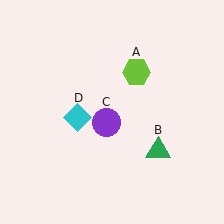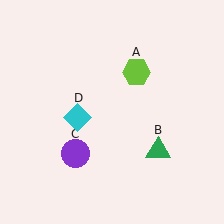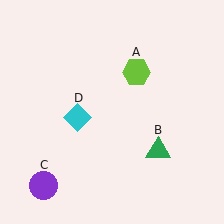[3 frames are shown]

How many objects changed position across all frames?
1 object changed position: purple circle (object C).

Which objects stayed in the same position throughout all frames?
Lime hexagon (object A) and green triangle (object B) and cyan diamond (object D) remained stationary.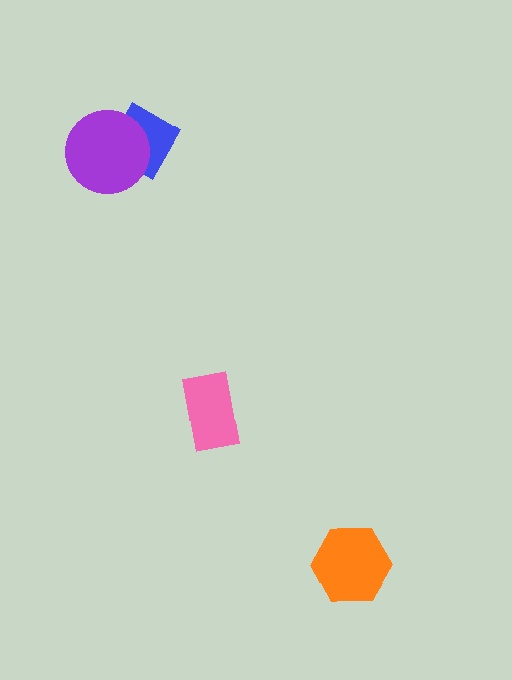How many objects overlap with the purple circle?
1 object overlaps with the purple circle.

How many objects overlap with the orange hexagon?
0 objects overlap with the orange hexagon.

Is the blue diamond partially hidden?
Yes, it is partially covered by another shape.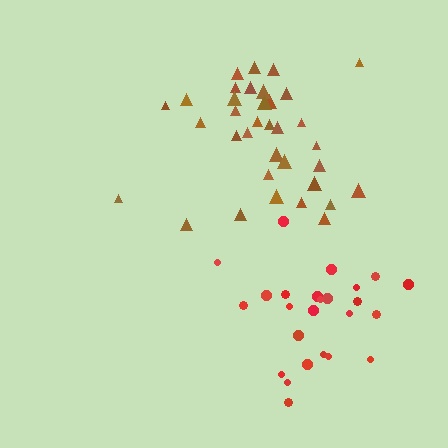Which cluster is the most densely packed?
Red.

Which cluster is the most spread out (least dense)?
Brown.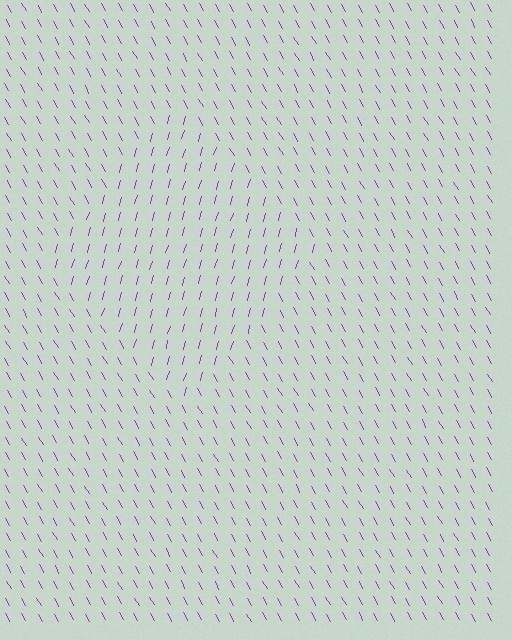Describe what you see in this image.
The image is filled with small purple line segments. A diamond region in the image has lines oriented differently from the surrounding lines, creating a visible texture boundary.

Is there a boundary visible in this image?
Yes, there is a texture boundary formed by a change in line orientation.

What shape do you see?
I see a diamond.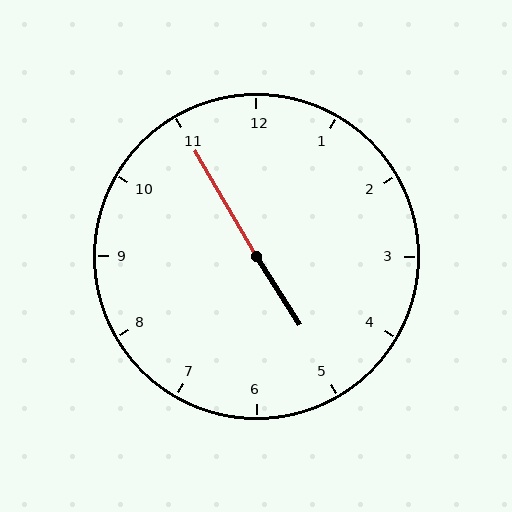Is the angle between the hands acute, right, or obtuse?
It is obtuse.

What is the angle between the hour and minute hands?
Approximately 178 degrees.